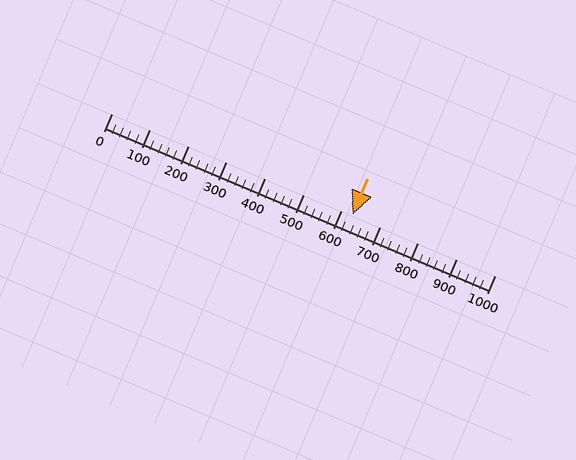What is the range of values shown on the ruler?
The ruler shows values from 0 to 1000.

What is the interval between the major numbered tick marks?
The major tick marks are spaced 100 units apart.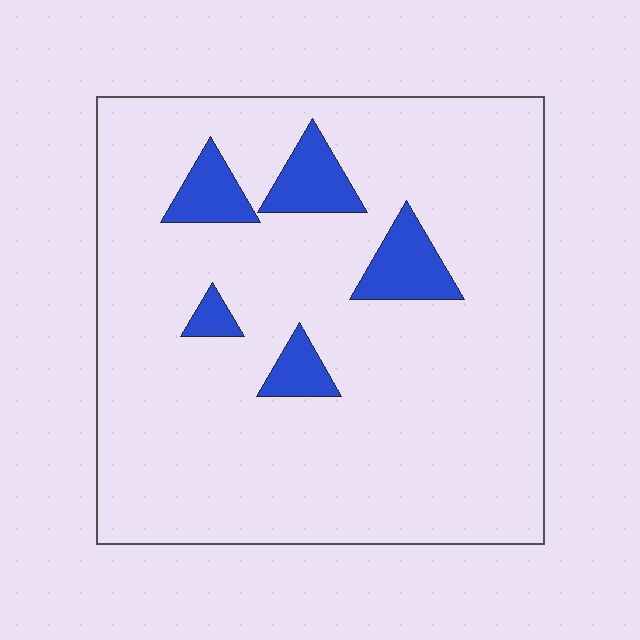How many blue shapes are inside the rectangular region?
5.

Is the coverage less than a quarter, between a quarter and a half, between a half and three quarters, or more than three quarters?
Less than a quarter.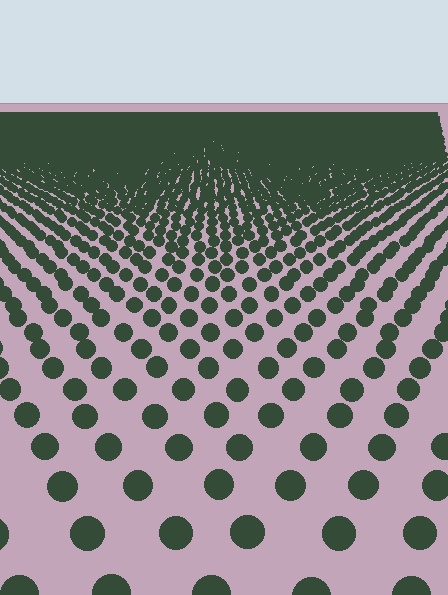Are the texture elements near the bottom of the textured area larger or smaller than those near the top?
Larger. Near the bottom, elements are closer to the viewer and appear at a bigger on-screen size.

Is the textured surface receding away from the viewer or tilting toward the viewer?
The surface is receding away from the viewer. Texture elements get smaller and denser toward the top.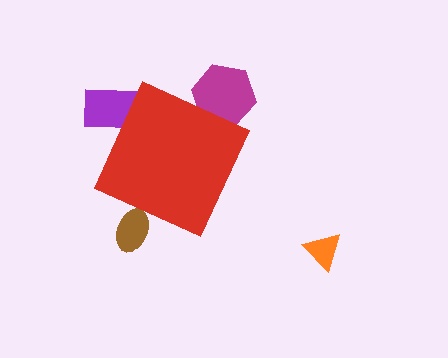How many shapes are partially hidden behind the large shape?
3 shapes are partially hidden.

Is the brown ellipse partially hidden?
Yes, the brown ellipse is partially hidden behind the red diamond.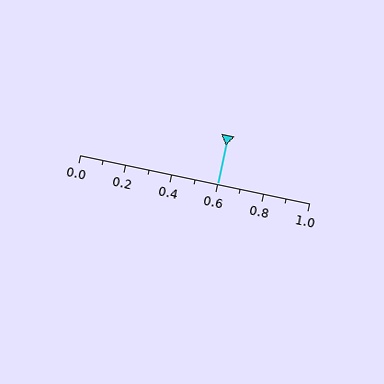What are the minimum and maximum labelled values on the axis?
The axis runs from 0.0 to 1.0.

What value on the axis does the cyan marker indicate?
The marker indicates approximately 0.6.